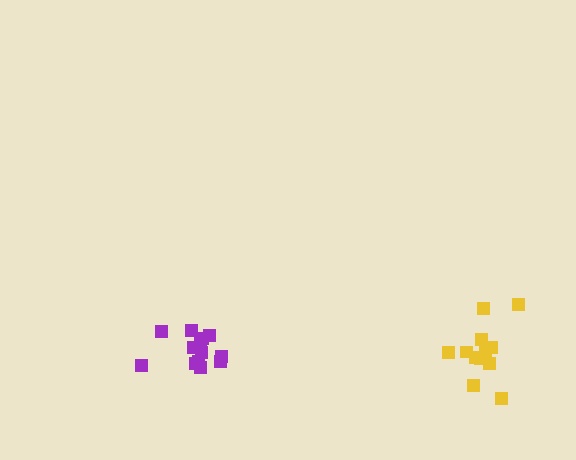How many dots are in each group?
Group 1: 13 dots, Group 2: 12 dots (25 total).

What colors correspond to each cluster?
The clusters are colored: purple, yellow.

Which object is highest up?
The yellow cluster is topmost.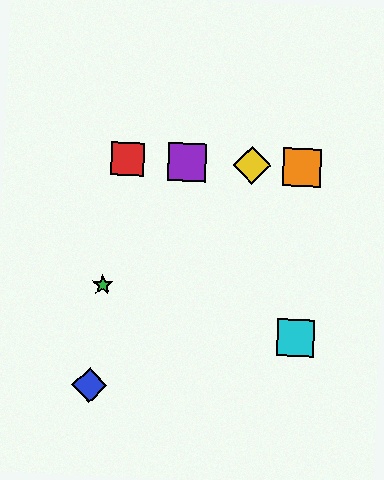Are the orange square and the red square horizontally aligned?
Yes, both are at y≈167.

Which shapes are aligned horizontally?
The red square, the yellow diamond, the purple square, the orange square are aligned horizontally.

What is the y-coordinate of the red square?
The red square is at y≈159.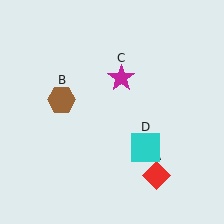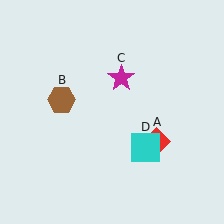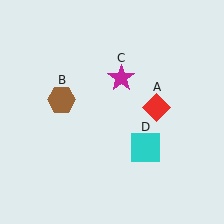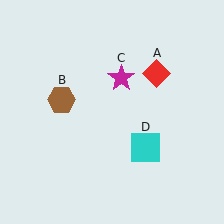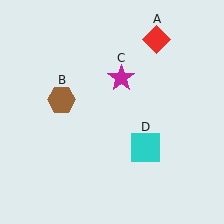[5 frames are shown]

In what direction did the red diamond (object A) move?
The red diamond (object A) moved up.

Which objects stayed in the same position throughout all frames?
Brown hexagon (object B) and magenta star (object C) and cyan square (object D) remained stationary.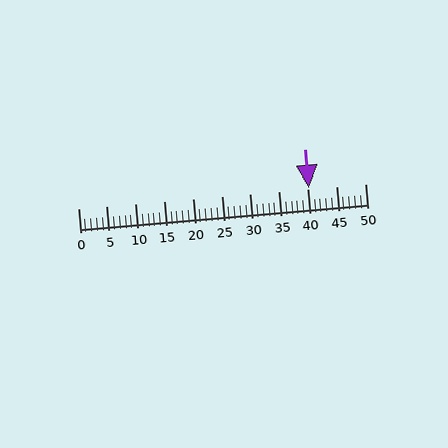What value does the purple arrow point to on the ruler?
The purple arrow points to approximately 40.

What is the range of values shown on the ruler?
The ruler shows values from 0 to 50.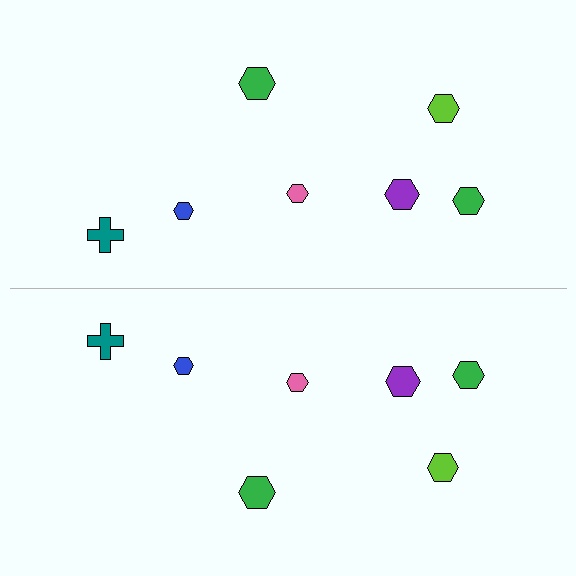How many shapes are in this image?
There are 14 shapes in this image.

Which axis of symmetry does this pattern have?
The pattern has a horizontal axis of symmetry running through the center of the image.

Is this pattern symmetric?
Yes, this pattern has bilateral (reflection) symmetry.